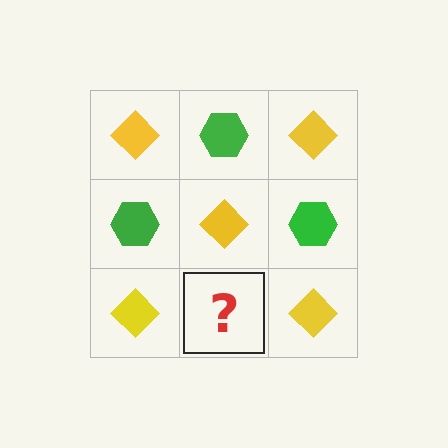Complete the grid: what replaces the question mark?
The question mark should be replaced with a green hexagon.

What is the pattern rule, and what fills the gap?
The rule is that it alternates yellow diamond and green hexagon in a checkerboard pattern. The gap should be filled with a green hexagon.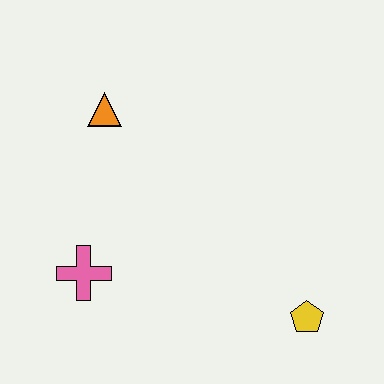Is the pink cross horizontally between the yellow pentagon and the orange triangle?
No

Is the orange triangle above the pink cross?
Yes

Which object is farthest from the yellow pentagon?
The orange triangle is farthest from the yellow pentagon.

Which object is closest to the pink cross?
The orange triangle is closest to the pink cross.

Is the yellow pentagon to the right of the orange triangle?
Yes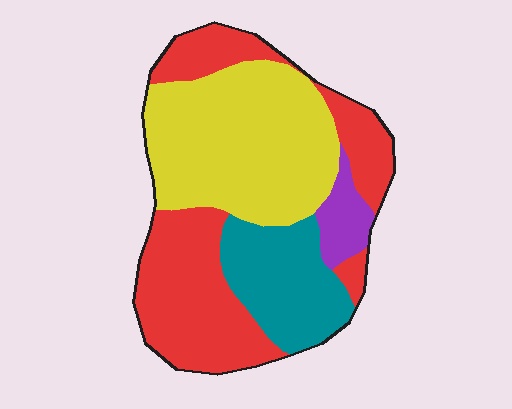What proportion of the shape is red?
Red covers roughly 40% of the shape.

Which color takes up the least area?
Purple, at roughly 5%.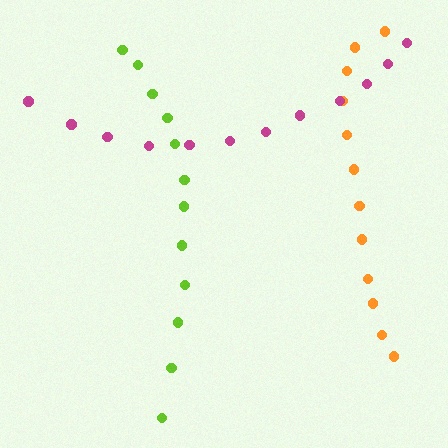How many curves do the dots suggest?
There are 3 distinct paths.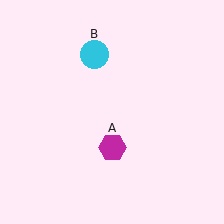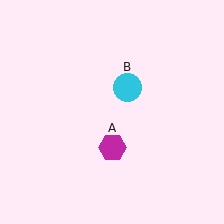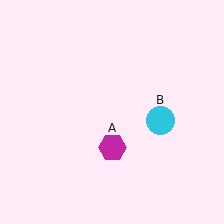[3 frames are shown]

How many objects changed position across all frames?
1 object changed position: cyan circle (object B).